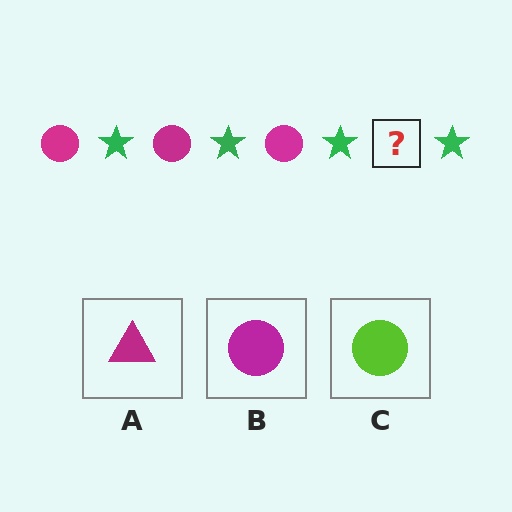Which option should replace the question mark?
Option B.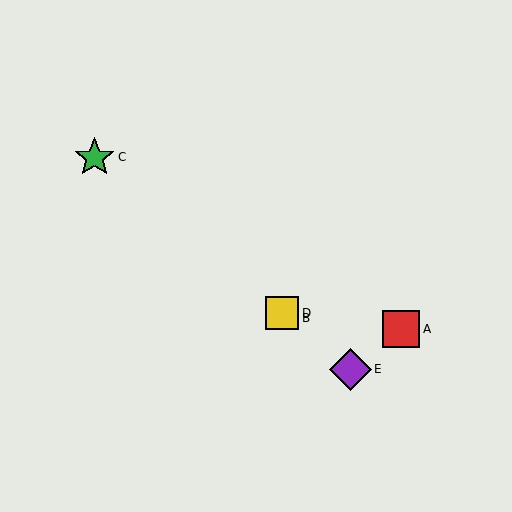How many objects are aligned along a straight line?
4 objects (B, C, D, E) are aligned along a straight line.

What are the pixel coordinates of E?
Object E is at (350, 369).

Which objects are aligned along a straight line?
Objects B, C, D, E are aligned along a straight line.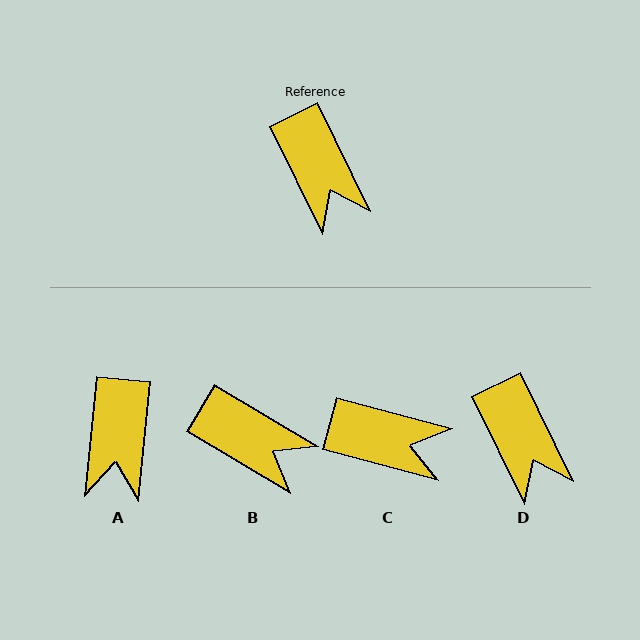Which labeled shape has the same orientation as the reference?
D.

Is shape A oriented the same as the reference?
No, it is off by about 31 degrees.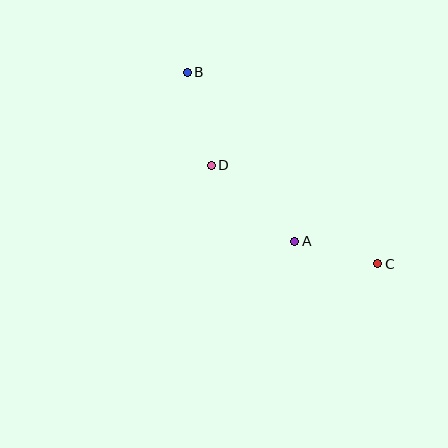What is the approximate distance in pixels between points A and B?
The distance between A and B is approximately 201 pixels.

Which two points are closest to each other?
Points A and C are closest to each other.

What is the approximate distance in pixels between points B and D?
The distance between B and D is approximately 96 pixels.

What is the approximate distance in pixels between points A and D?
The distance between A and D is approximately 113 pixels.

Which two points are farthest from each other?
Points B and C are farthest from each other.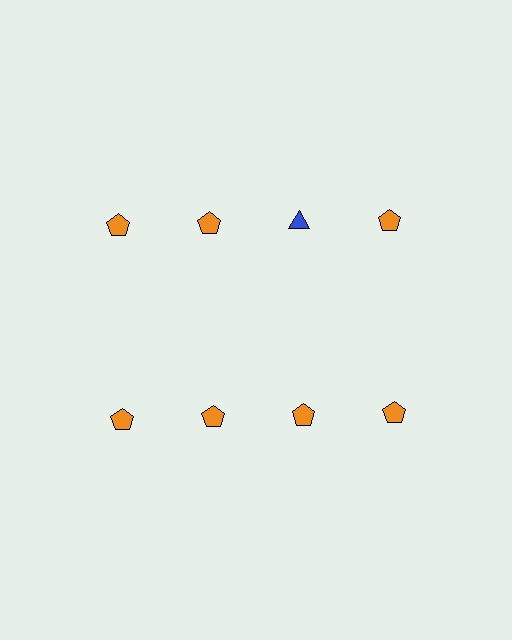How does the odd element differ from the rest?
It differs in both color (blue instead of orange) and shape (triangle instead of pentagon).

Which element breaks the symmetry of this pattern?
The blue triangle in the top row, center column breaks the symmetry. All other shapes are orange pentagons.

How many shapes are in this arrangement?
There are 8 shapes arranged in a grid pattern.